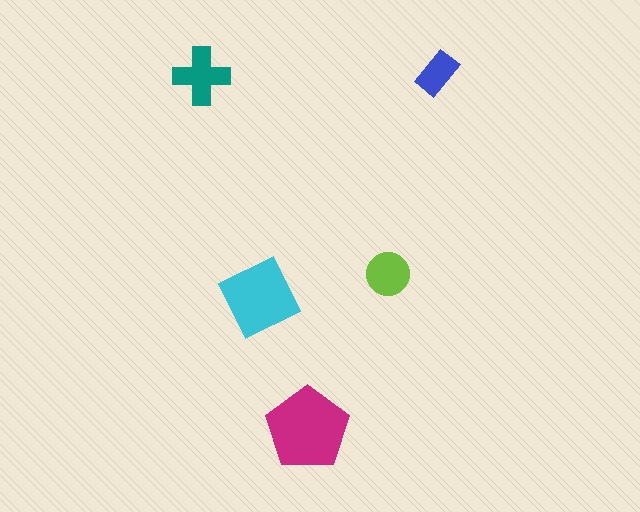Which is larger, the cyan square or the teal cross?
The cyan square.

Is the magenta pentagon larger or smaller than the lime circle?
Larger.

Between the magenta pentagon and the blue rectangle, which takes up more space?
The magenta pentagon.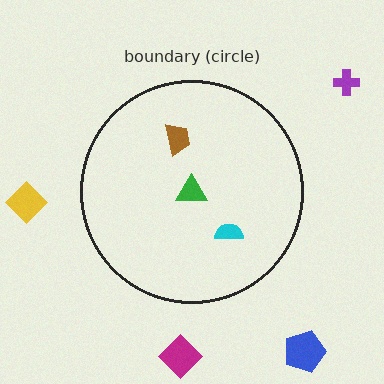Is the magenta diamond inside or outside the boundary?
Outside.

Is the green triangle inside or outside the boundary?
Inside.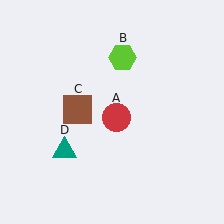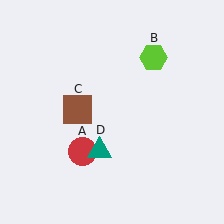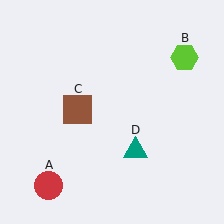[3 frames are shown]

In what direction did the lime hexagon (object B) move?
The lime hexagon (object B) moved right.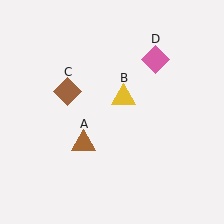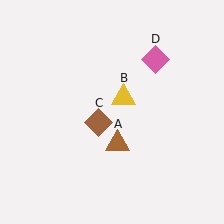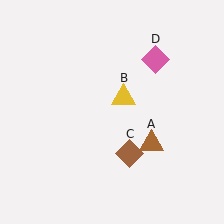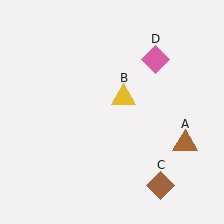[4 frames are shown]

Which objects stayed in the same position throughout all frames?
Yellow triangle (object B) and pink diamond (object D) remained stationary.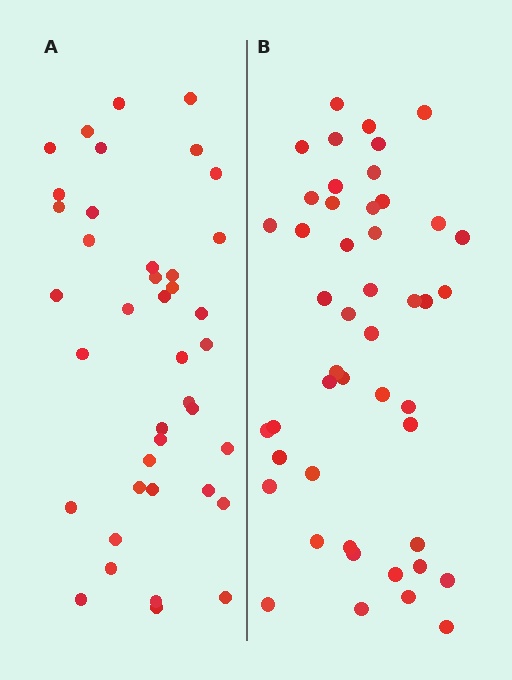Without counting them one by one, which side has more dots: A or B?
Region B (the right region) has more dots.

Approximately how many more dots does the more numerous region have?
Region B has roughly 8 or so more dots than region A.